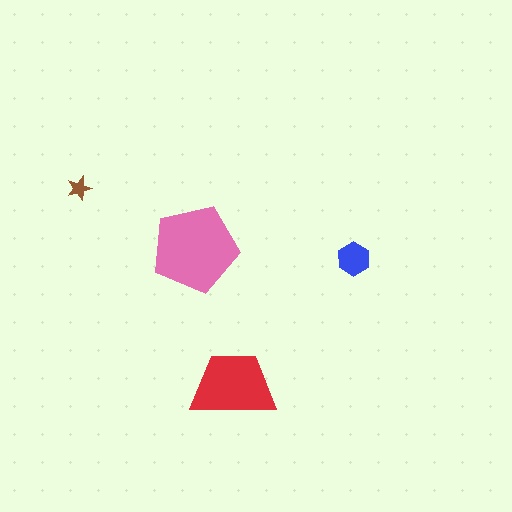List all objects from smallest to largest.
The brown star, the blue hexagon, the red trapezoid, the pink pentagon.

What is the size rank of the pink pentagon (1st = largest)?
1st.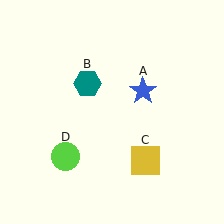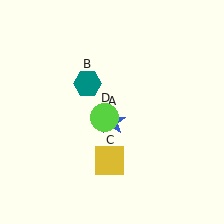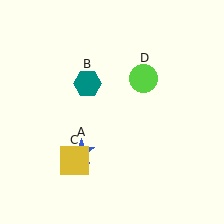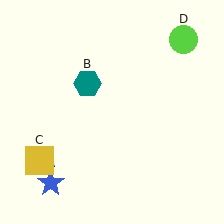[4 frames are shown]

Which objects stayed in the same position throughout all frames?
Teal hexagon (object B) remained stationary.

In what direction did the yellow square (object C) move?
The yellow square (object C) moved left.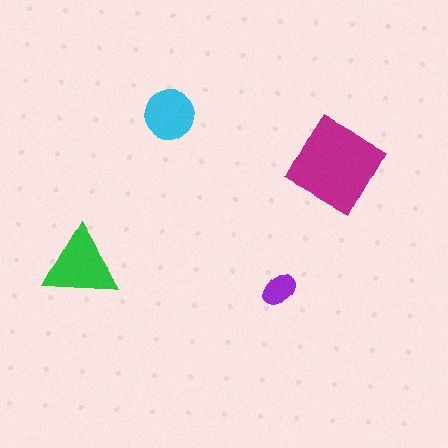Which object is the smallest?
The purple ellipse.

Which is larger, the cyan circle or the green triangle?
The green triangle.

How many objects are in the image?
There are 4 objects in the image.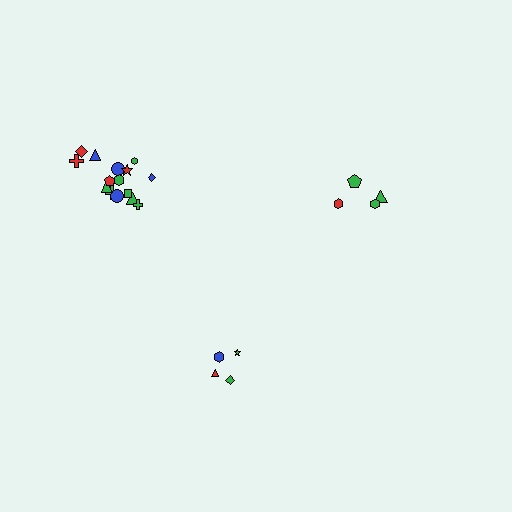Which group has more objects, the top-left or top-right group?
The top-left group.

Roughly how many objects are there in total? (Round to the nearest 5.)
Roughly 25 objects in total.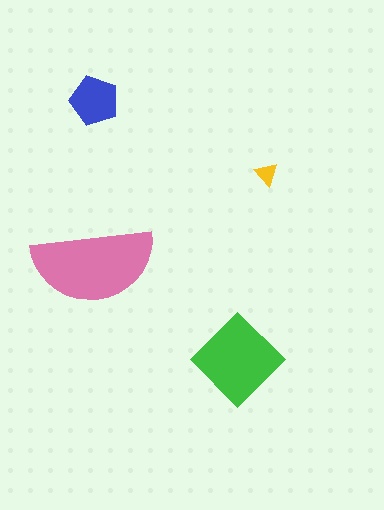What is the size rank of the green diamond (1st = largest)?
2nd.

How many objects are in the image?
There are 4 objects in the image.